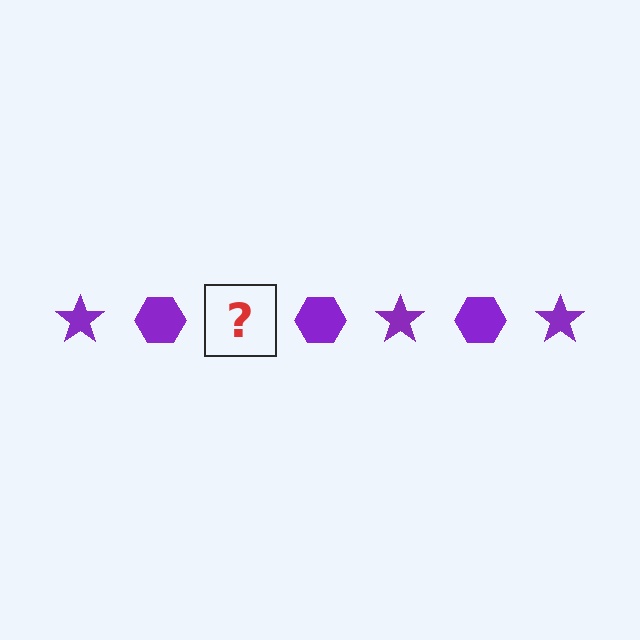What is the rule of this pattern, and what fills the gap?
The rule is that the pattern cycles through star, hexagon shapes in purple. The gap should be filled with a purple star.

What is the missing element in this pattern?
The missing element is a purple star.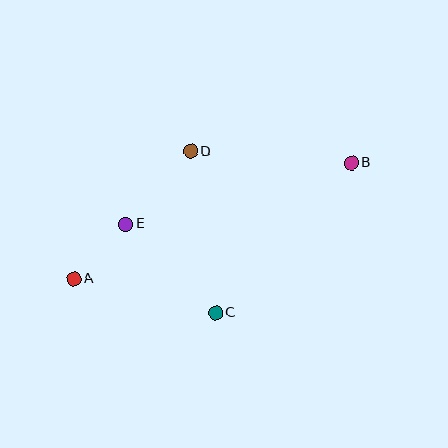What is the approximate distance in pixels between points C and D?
The distance between C and D is approximately 164 pixels.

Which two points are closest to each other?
Points A and E are closest to each other.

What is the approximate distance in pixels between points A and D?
The distance between A and D is approximately 173 pixels.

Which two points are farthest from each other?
Points A and B are farthest from each other.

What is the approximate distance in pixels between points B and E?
The distance between B and E is approximately 234 pixels.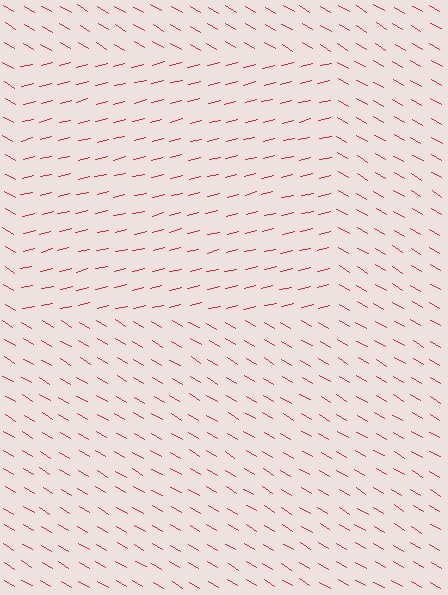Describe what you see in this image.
The image is filled with small red line segments. A rectangle region in the image has lines oriented differently from the surrounding lines, creating a visible texture boundary.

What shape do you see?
I see a rectangle.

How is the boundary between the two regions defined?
The boundary is defined purely by a change in line orientation (approximately 45 degrees difference). All lines are the same color and thickness.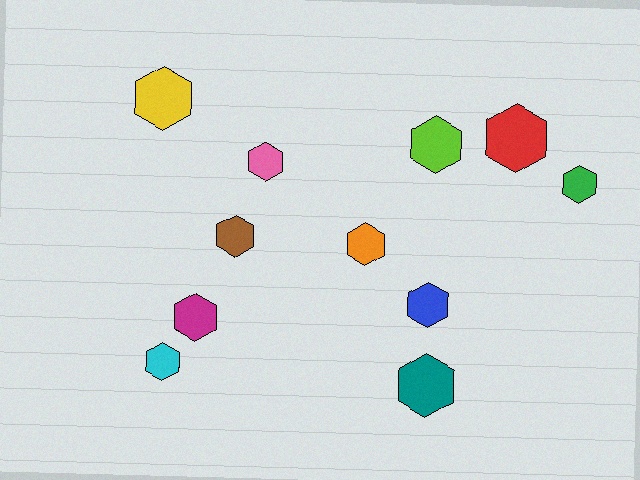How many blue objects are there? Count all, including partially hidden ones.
There is 1 blue object.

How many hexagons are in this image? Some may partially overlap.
There are 11 hexagons.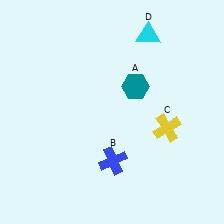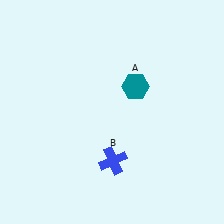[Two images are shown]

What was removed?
The cyan triangle (D), the yellow cross (C) were removed in Image 2.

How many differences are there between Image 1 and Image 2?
There are 2 differences between the two images.